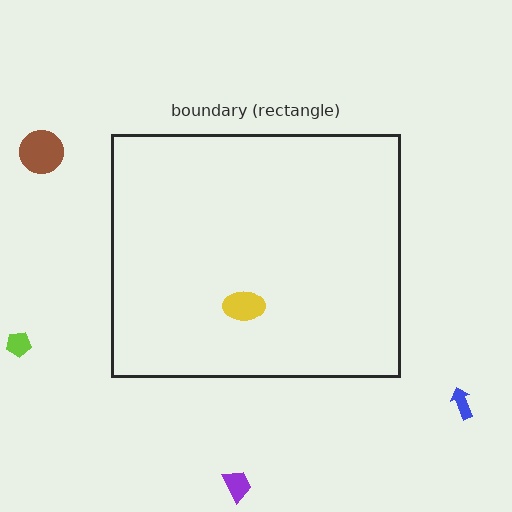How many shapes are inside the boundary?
1 inside, 4 outside.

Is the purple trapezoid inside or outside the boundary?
Outside.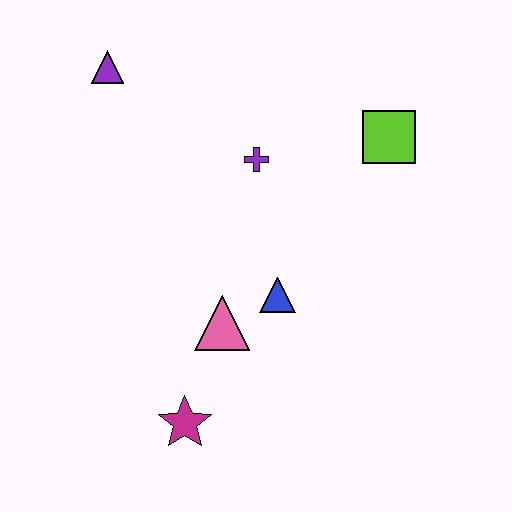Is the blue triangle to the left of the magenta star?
No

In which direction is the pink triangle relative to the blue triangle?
The pink triangle is to the left of the blue triangle.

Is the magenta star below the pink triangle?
Yes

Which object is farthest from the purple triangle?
The magenta star is farthest from the purple triangle.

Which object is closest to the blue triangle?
The pink triangle is closest to the blue triangle.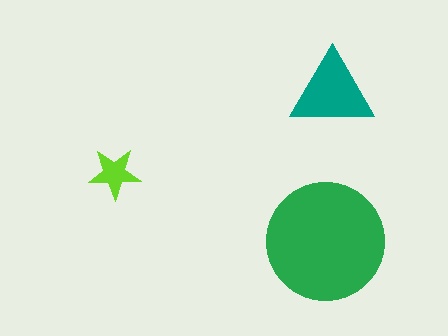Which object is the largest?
The green circle.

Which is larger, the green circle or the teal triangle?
The green circle.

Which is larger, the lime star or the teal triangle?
The teal triangle.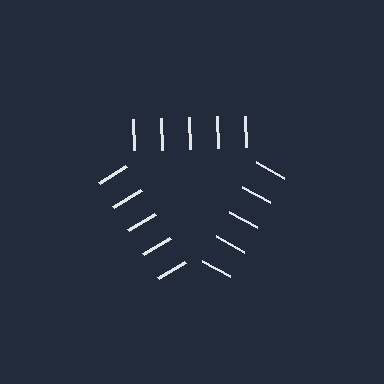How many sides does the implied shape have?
3 sides — the line-ends trace a triangle.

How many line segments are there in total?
15 — 5 along each of the 3 edges.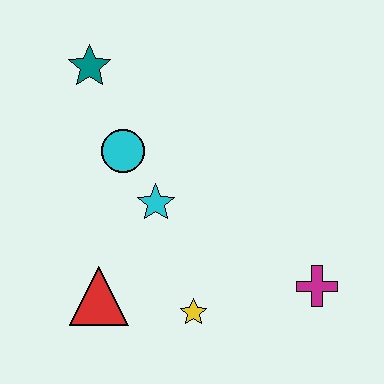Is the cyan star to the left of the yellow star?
Yes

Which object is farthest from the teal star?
The magenta cross is farthest from the teal star.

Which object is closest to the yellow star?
The red triangle is closest to the yellow star.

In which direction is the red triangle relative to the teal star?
The red triangle is below the teal star.